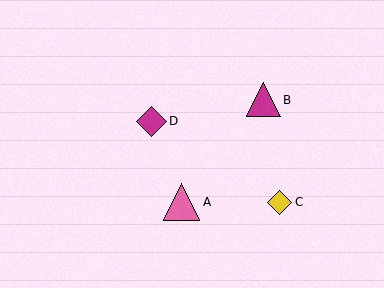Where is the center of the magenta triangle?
The center of the magenta triangle is at (263, 100).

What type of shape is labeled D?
Shape D is a magenta diamond.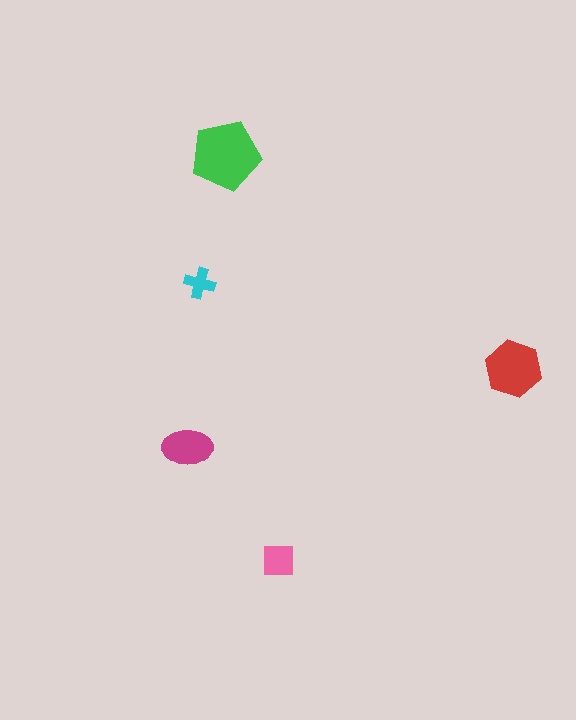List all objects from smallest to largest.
The cyan cross, the pink square, the magenta ellipse, the red hexagon, the green pentagon.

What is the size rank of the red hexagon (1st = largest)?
2nd.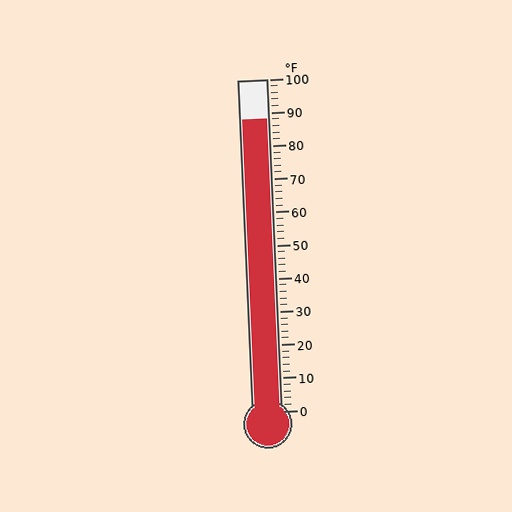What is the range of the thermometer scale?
The thermometer scale ranges from 0°F to 100°F.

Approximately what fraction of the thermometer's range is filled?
The thermometer is filled to approximately 90% of its range.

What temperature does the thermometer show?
The thermometer shows approximately 88°F.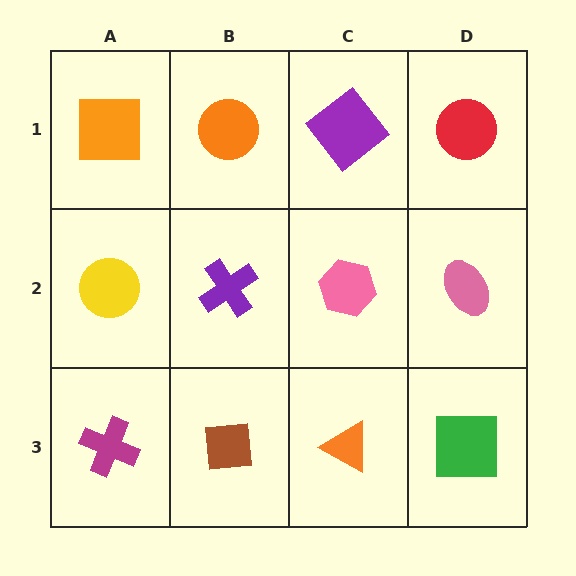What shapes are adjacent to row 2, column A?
An orange square (row 1, column A), a magenta cross (row 3, column A), a purple cross (row 2, column B).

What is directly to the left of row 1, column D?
A purple diamond.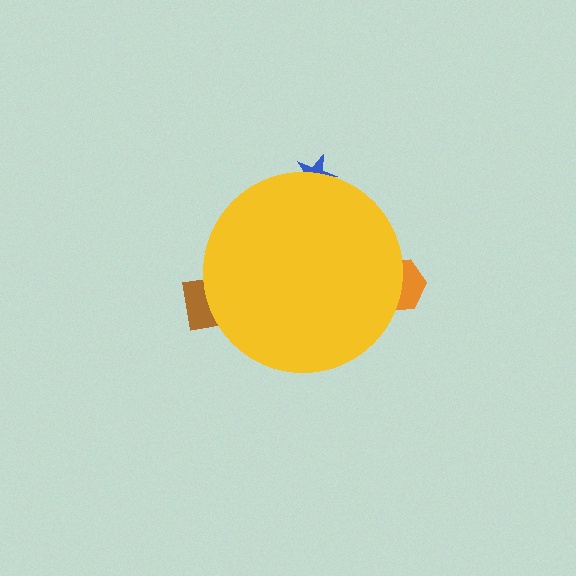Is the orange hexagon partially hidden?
Yes, the orange hexagon is partially hidden behind the yellow circle.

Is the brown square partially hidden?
Yes, the brown square is partially hidden behind the yellow circle.